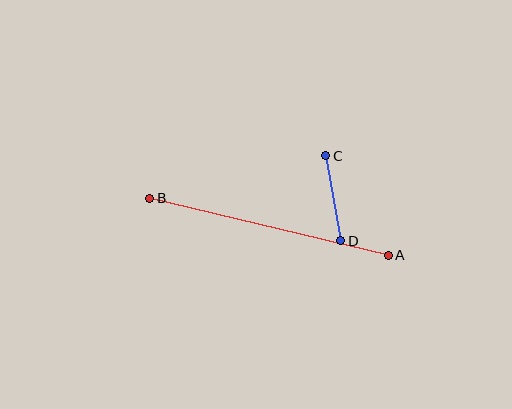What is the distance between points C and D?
The distance is approximately 86 pixels.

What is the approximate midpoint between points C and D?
The midpoint is at approximately (333, 198) pixels.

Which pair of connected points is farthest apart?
Points A and B are farthest apart.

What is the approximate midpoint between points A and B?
The midpoint is at approximately (269, 227) pixels.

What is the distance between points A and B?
The distance is approximately 245 pixels.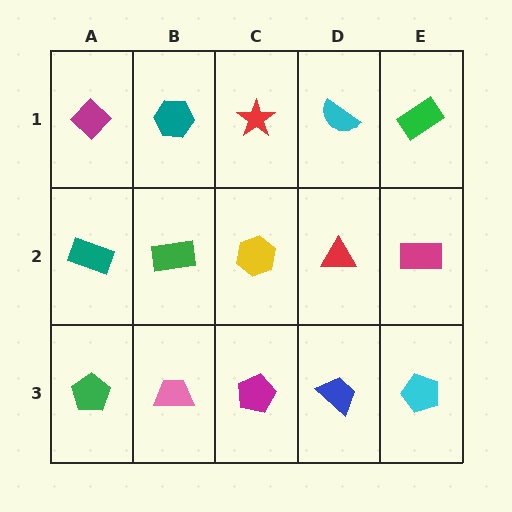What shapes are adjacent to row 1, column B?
A green rectangle (row 2, column B), a magenta diamond (row 1, column A), a red star (row 1, column C).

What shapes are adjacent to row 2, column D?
A cyan semicircle (row 1, column D), a blue trapezoid (row 3, column D), a yellow hexagon (row 2, column C), a magenta rectangle (row 2, column E).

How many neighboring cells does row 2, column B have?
4.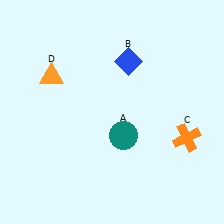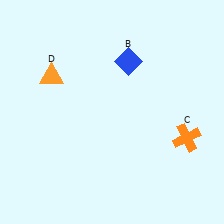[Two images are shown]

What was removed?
The teal circle (A) was removed in Image 2.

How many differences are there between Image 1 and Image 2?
There is 1 difference between the two images.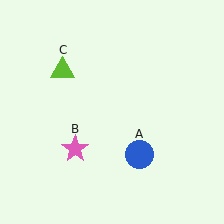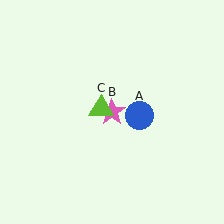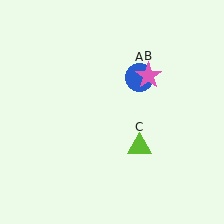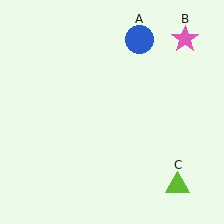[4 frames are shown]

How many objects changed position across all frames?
3 objects changed position: blue circle (object A), pink star (object B), lime triangle (object C).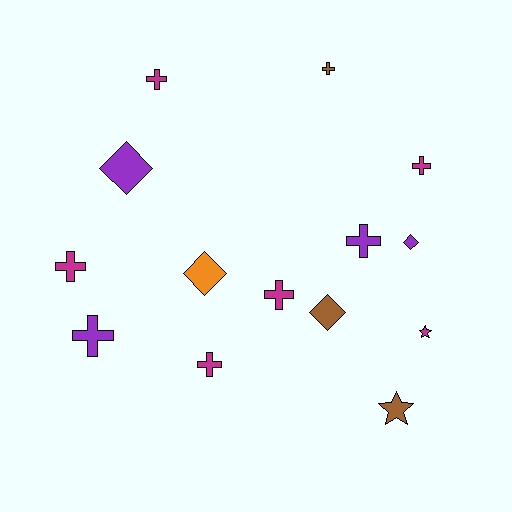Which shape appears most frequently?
Cross, with 8 objects.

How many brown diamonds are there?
There is 1 brown diamond.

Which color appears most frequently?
Magenta, with 6 objects.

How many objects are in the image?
There are 14 objects.